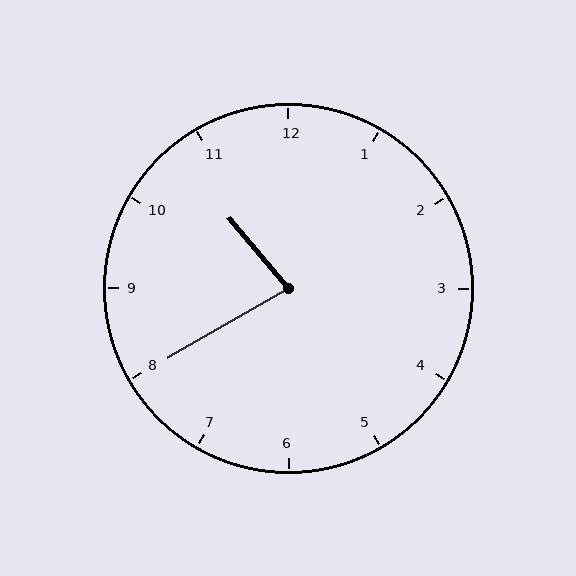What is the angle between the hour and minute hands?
Approximately 80 degrees.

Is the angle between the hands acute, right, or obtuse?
It is acute.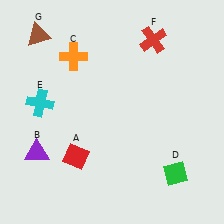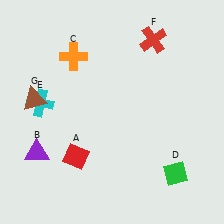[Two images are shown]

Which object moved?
The brown triangle (G) moved down.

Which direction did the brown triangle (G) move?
The brown triangle (G) moved down.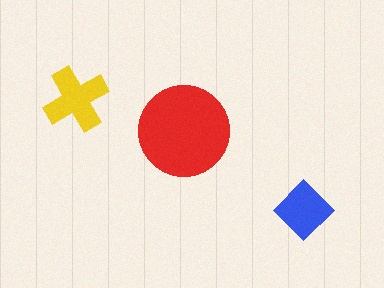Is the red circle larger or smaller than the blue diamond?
Larger.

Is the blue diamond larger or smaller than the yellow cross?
Smaller.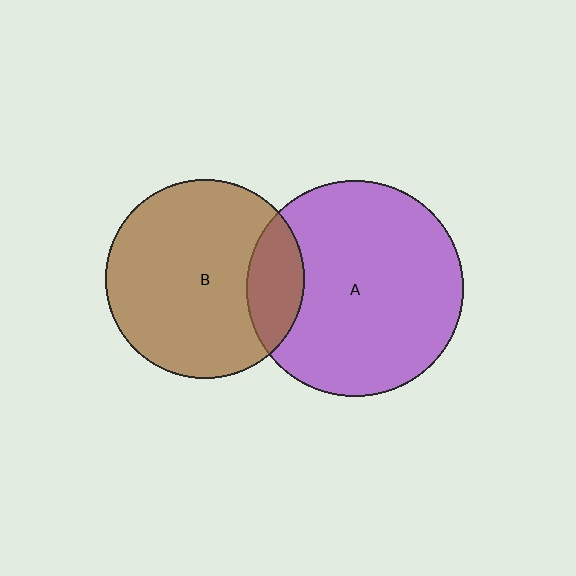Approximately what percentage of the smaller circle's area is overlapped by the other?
Approximately 20%.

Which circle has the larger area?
Circle A (purple).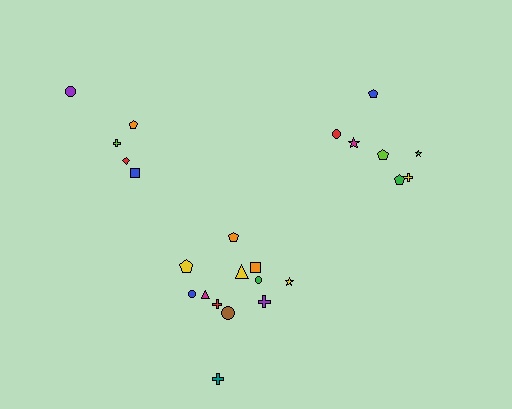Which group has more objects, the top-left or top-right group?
The top-right group.